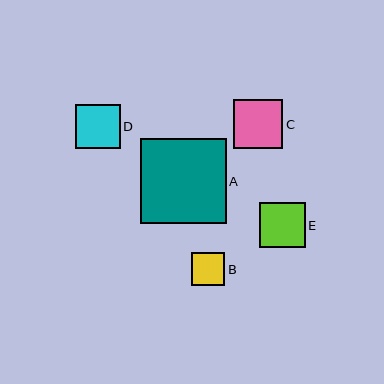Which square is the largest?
Square A is the largest with a size of approximately 85 pixels.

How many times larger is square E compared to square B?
Square E is approximately 1.4 times the size of square B.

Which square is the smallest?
Square B is the smallest with a size of approximately 33 pixels.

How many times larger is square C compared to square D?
Square C is approximately 1.1 times the size of square D.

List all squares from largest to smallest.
From largest to smallest: A, C, E, D, B.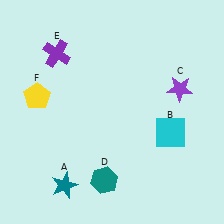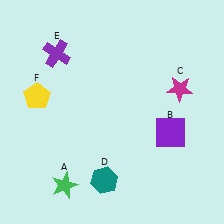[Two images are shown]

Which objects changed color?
A changed from teal to green. B changed from cyan to purple. C changed from purple to magenta.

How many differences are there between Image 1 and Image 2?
There are 3 differences between the two images.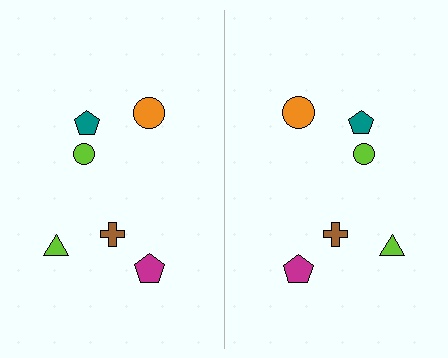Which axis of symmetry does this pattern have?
The pattern has a vertical axis of symmetry running through the center of the image.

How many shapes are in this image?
There are 12 shapes in this image.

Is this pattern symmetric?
Yes, this pattern has bilateral (reflection) symmetry.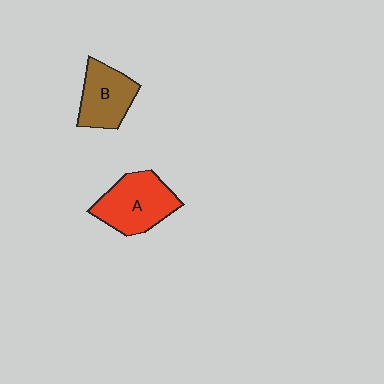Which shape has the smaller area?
Shape B (brown).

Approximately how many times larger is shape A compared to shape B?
Approximately 1.2 times.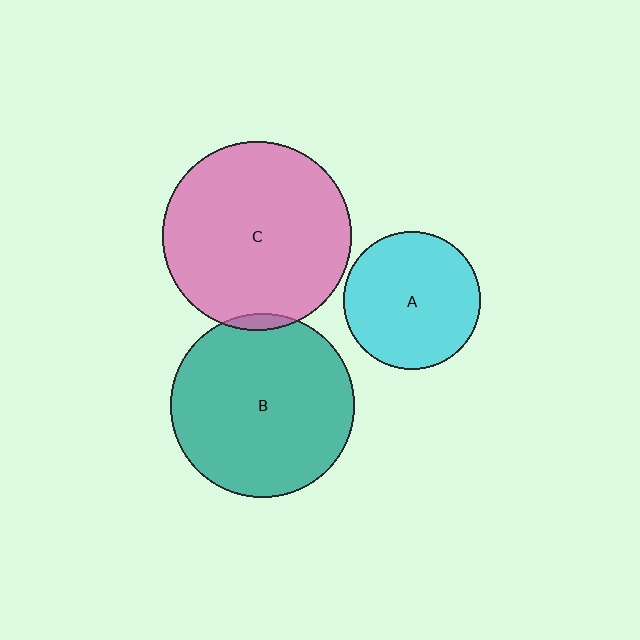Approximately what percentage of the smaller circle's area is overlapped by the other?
Approximately 5%.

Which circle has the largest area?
Circle C (pink).